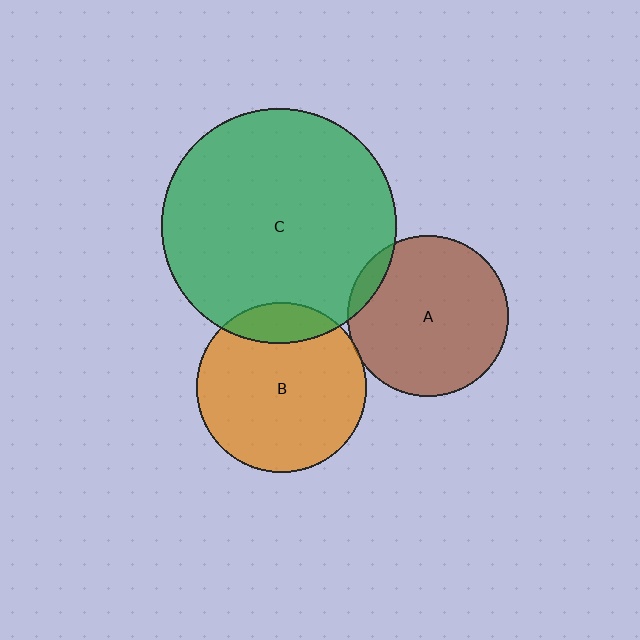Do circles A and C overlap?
Yes.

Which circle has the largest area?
Circle C (green).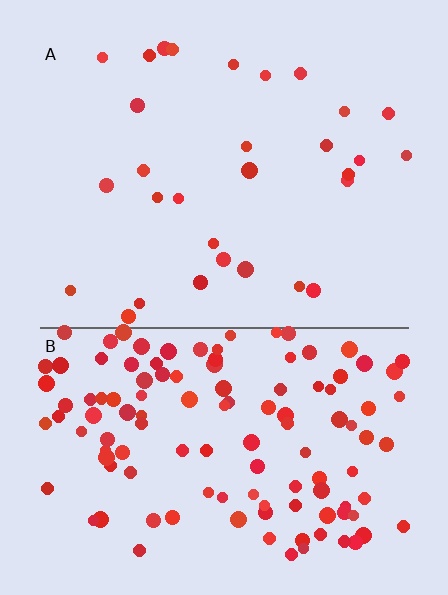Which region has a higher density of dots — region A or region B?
B (the bottom).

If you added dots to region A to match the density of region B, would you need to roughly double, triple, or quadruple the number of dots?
Approximately quadruple.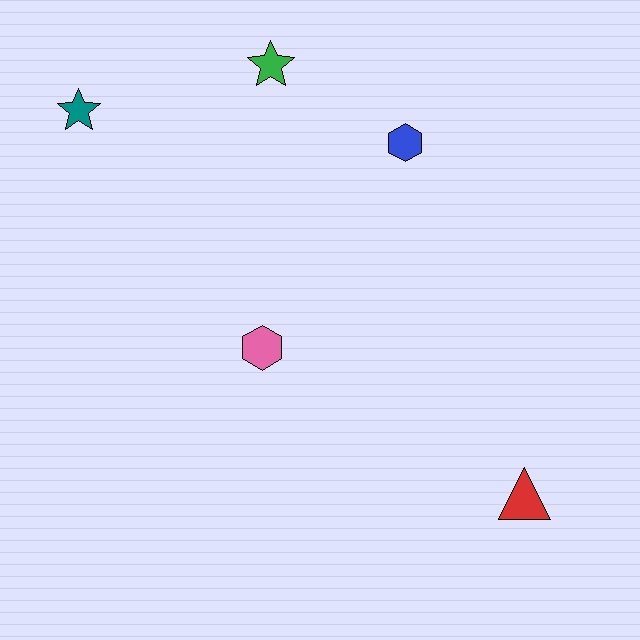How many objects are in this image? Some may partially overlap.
There are 5 objects.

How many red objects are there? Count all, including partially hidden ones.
There is 1 red object.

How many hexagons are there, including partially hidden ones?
There are 2 hexagons.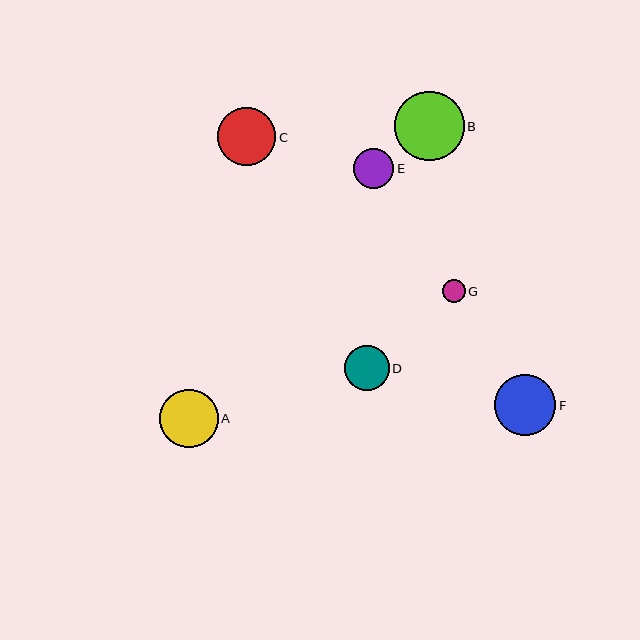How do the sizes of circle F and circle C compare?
Circle F and circle C are approximately the same size.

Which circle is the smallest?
Circle G is the smallest with a size of approximately 23 pixels.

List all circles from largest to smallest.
From largest to smallest: B, F, A, C, D, E, G.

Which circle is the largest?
Circle B is the largest with a size of approximately 69 pixels.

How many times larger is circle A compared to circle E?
Circle A is approximately 1.5 times the size of circle E.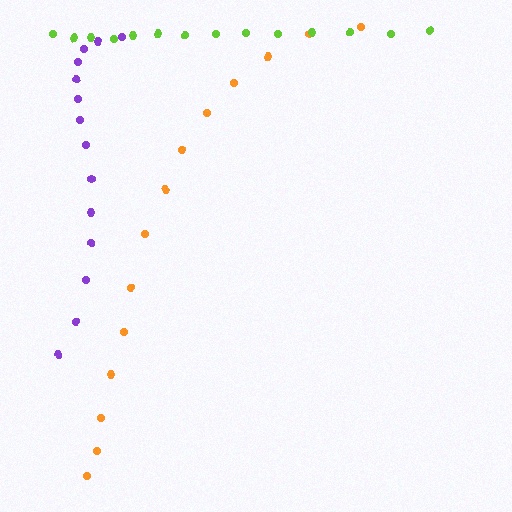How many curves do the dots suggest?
There are 3 distinct paths.